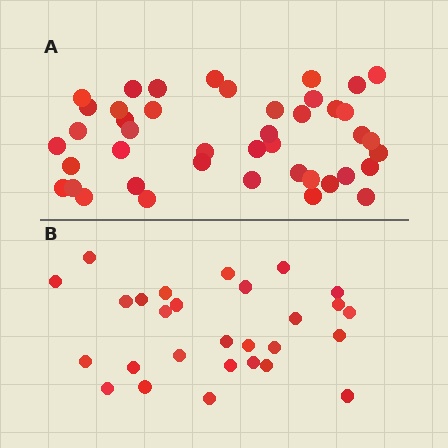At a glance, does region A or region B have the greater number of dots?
Region A (the top region) has more dots.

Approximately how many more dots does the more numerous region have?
Region A has approximately 15 more dots than region B.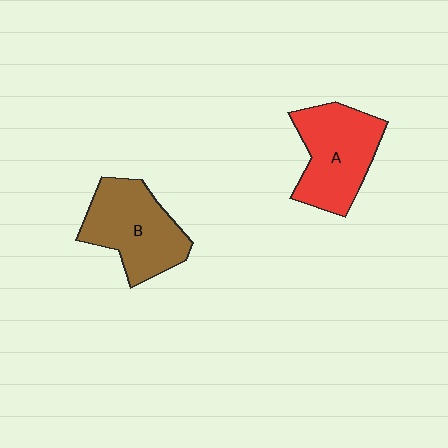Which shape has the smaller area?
Shape A (red).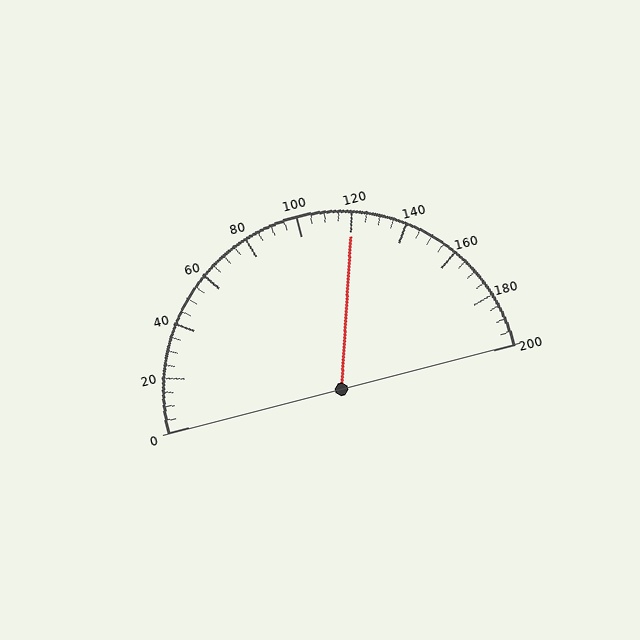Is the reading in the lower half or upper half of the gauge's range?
The reading is in the upper half of the range (0 to 200).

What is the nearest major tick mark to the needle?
The nearest major tick mark is 120.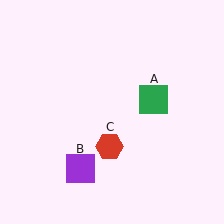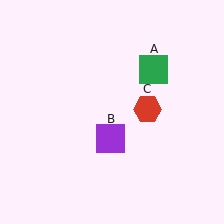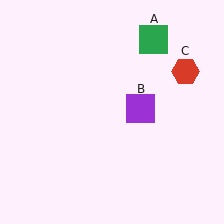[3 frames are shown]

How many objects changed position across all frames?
3 objects changed position: green square (object A), purple square (object B), red hexagon (object C).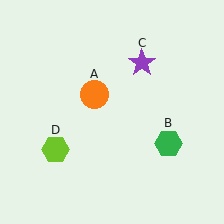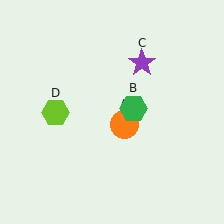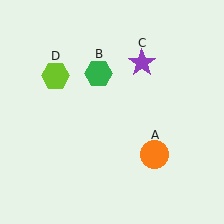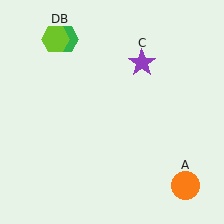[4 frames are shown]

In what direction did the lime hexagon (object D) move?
The lime hexagon (object D) moved up.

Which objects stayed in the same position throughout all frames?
Purple star (object C) remained stationary.